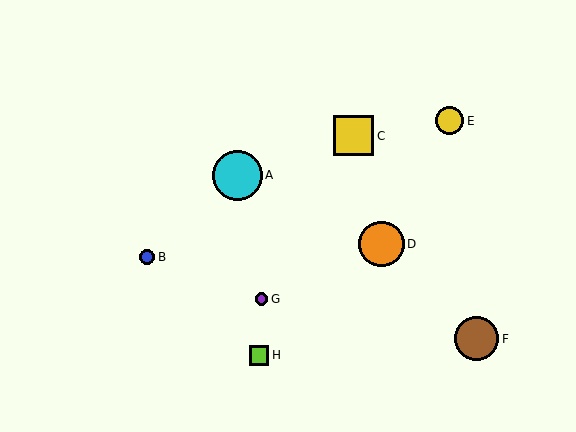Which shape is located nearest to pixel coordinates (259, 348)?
The lime square (labeled H) at (259, 355) is nearest to that location.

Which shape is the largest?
The cyan circle (labeled A) is the largest.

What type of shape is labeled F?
Shape F is a brown circle.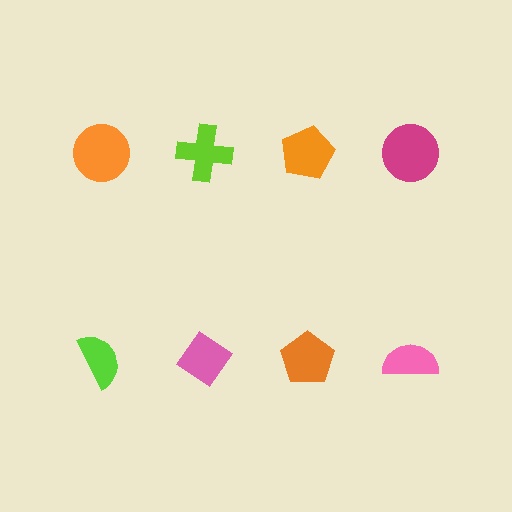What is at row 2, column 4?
A pink semicircle.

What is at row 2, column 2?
A pink diamond.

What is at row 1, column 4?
A magenta circle.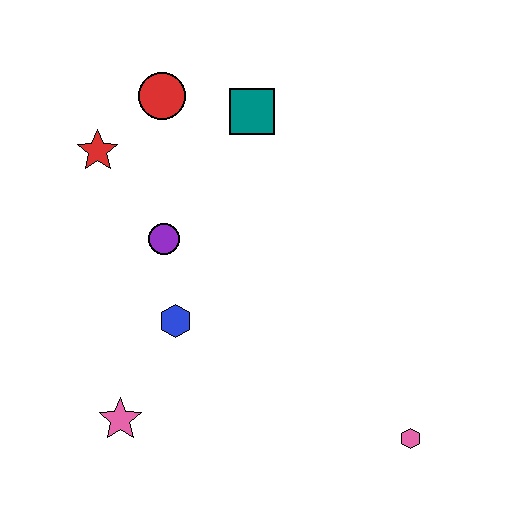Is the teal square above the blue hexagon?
Yes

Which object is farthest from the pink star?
The teal square is farthest from the pink star.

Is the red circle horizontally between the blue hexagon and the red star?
Yes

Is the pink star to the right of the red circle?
No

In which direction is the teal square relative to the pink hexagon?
The teal square is above the pink hexagon.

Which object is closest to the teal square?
The red circle is closest to the teal square.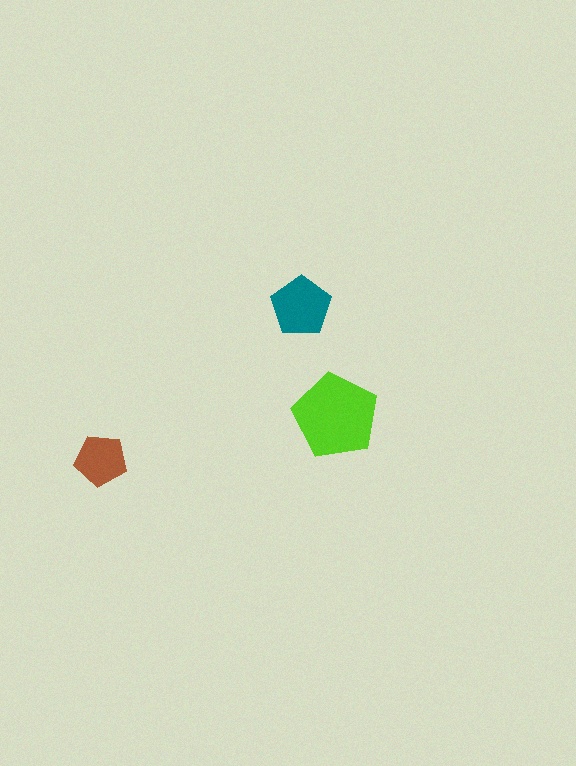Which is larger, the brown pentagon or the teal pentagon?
The teal one.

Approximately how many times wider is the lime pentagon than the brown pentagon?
About 1.5 times wider.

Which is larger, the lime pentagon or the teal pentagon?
The lime one.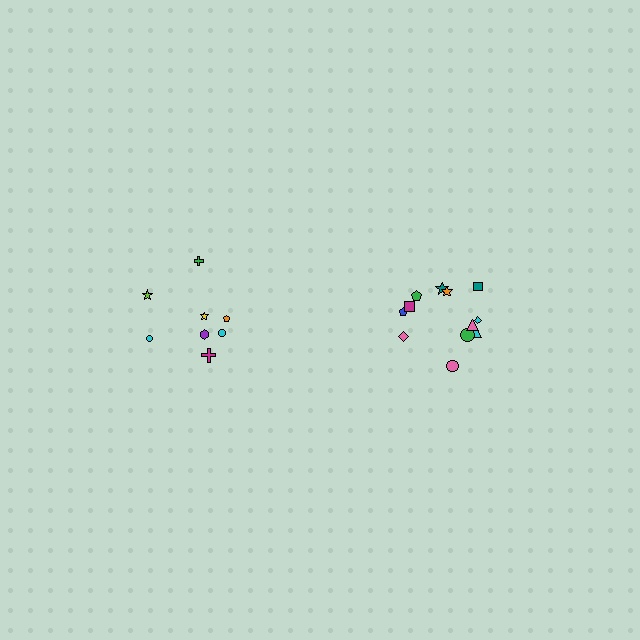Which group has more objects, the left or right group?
The right group.